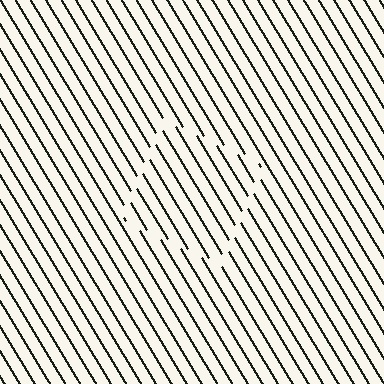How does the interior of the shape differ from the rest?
The interior of the shape contains the same grating, shifted by half a period — the contour is defined by the phase discontinuity where line-ends from the inner and outer gratings abut.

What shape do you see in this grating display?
An illusory square. The interior of the shape contains the same grating, shifted by half a period — the contour is defined by the phase discontinuity where line-ends from the inner and outer gratings abut.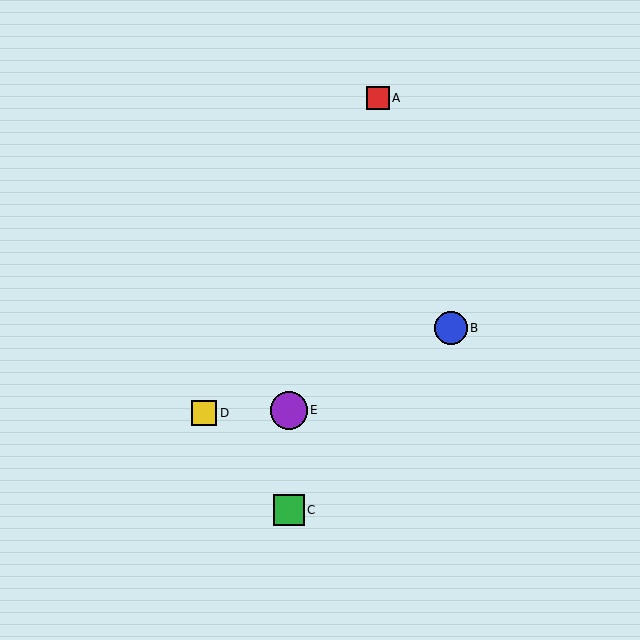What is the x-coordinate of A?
Object A is at x≈378.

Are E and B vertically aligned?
No, E is at x≈289 and B is at x≈451.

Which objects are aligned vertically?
Objects C, E are aligned vertically.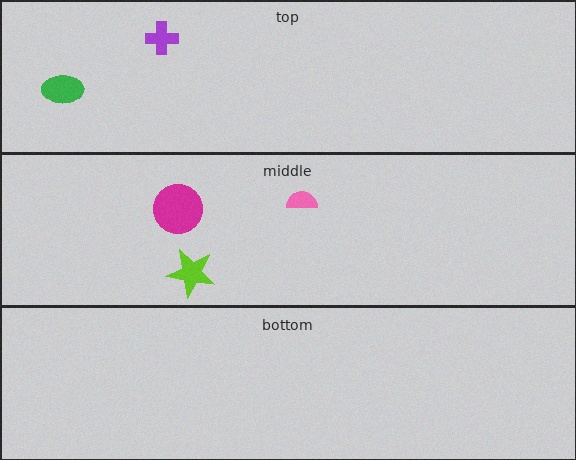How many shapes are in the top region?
2.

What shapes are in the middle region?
The lime star, the pink semicircle, the magenta circle.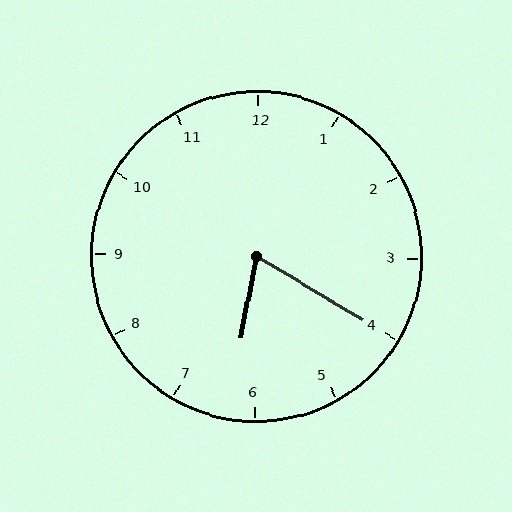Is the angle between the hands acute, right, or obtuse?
It is acute.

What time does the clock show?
6:20.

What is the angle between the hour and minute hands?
Approximately 70 degrees.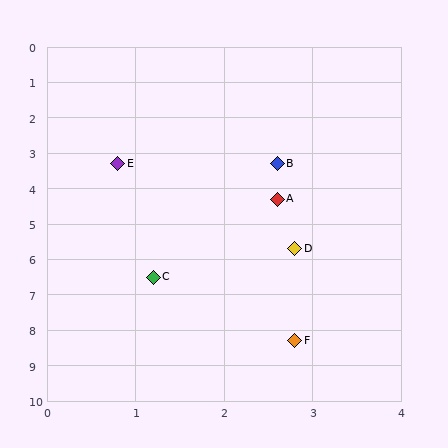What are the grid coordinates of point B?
Point B is at approximately (2.6, 3.3).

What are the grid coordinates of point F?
Point F is at approximately (2.8, 8.3).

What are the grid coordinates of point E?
Point E is at approximately (0.8, 3.3).